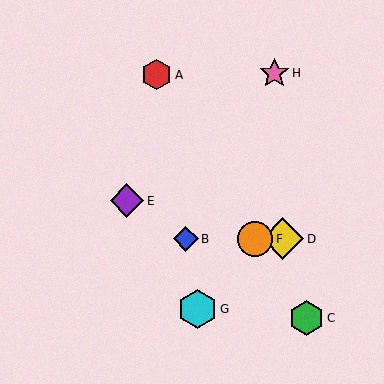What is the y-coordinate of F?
Object F is at y≈239.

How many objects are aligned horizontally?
3 objects (B, D, F) are aligned horizontally.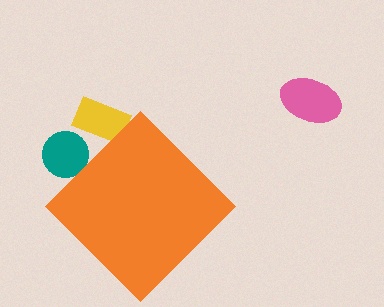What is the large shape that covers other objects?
An orange diamond.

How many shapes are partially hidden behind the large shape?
2 shapes are partially hidden.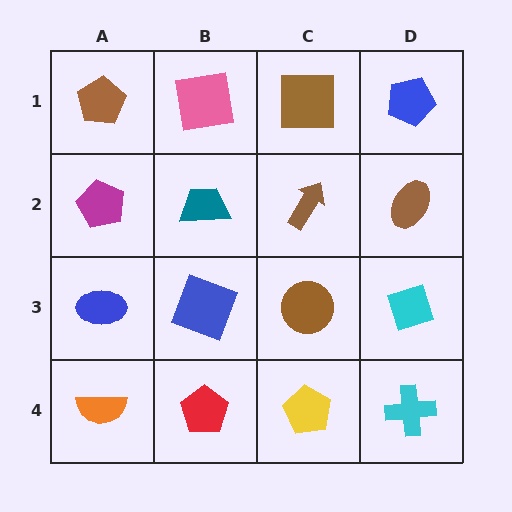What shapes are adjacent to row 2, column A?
A brown pentagon (row 1, column A), a blue ellipse (row 3, column A), a teal trapezoid (row 2, column B).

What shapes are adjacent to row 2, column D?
A blue pentagon (row 1, column D), a cyan diamond (row 3, column D), a brown arrow (row 2, column C).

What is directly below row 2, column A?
A blue ellipse.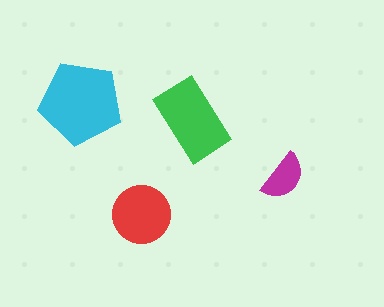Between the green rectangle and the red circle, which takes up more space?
The green rectangle.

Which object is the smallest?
The magenta semicircle.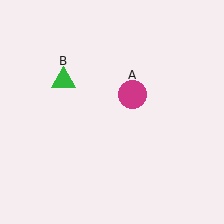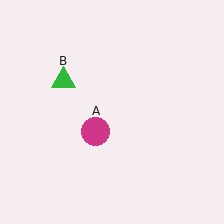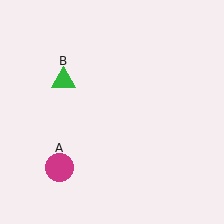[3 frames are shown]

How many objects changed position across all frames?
1 object changed position: magenta circle (object A).